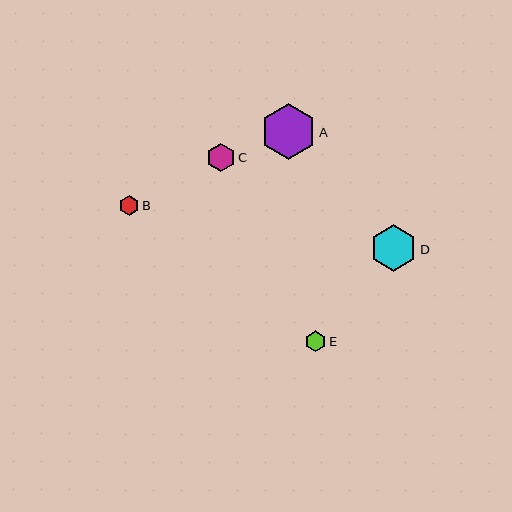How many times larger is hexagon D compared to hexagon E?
Hexagon D is approximately 2.3 times the size of hexagon E.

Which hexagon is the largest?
Hexagon A is the largest with a size of approximately 55 pixels.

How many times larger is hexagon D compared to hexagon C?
Hexagon D is approximately 1.7 times the size of hexagon C.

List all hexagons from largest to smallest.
From largest to smallest: A, D, C, E, B.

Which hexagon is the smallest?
Hexagon B is the smallest with a size of approximately 20 pixels.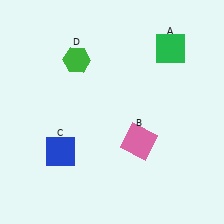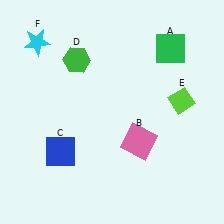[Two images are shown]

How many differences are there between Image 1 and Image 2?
There are 2 differences between the two images.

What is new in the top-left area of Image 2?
A cyan star (F) was added in the top-left area of Image 2.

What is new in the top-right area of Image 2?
A lime diamond (E) was added in the top-right area of Image 2.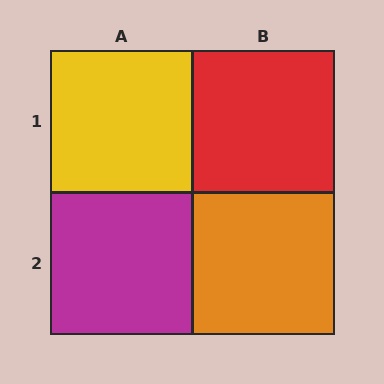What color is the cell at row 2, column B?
Orange.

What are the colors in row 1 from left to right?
Yellow, red.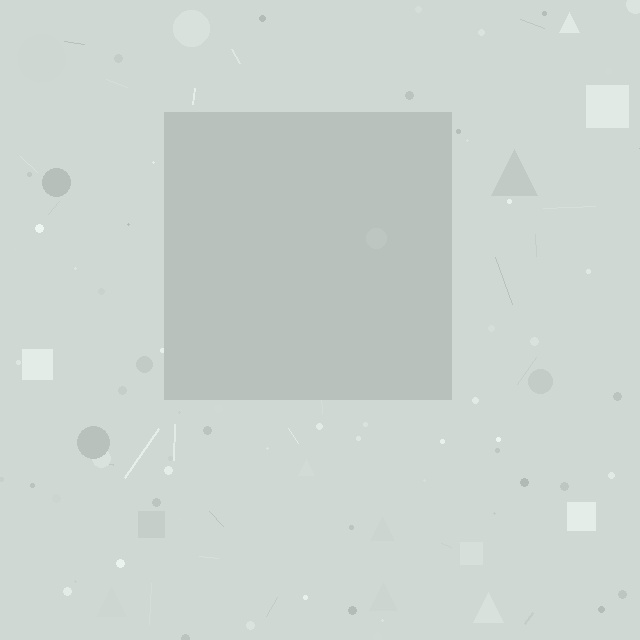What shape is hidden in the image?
A square is hidden in the image.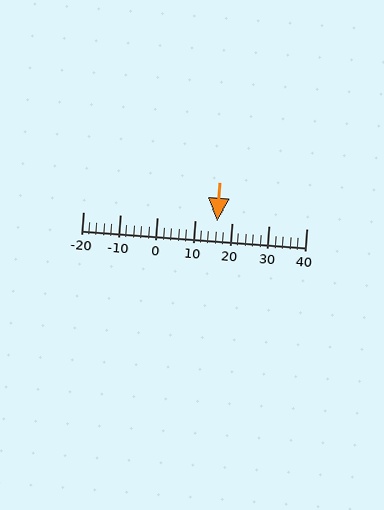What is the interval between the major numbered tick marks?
The major tick marks are spaced 10 units apart.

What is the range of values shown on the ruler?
The ruler shows values from -20 to 40.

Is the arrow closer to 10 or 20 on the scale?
The arrow is closer to 20.